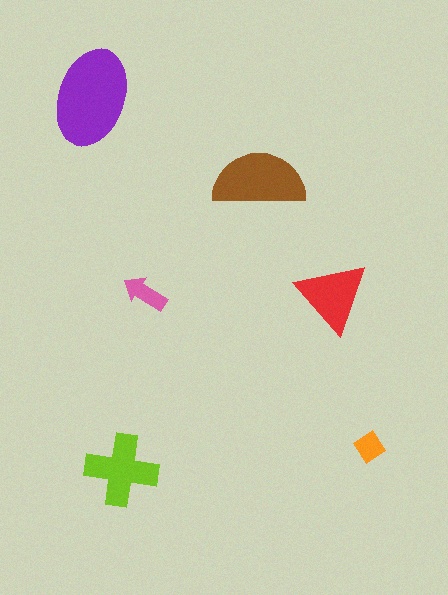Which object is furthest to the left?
The purple ellipse is leftmost.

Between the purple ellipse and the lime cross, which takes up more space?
The purple ellipse.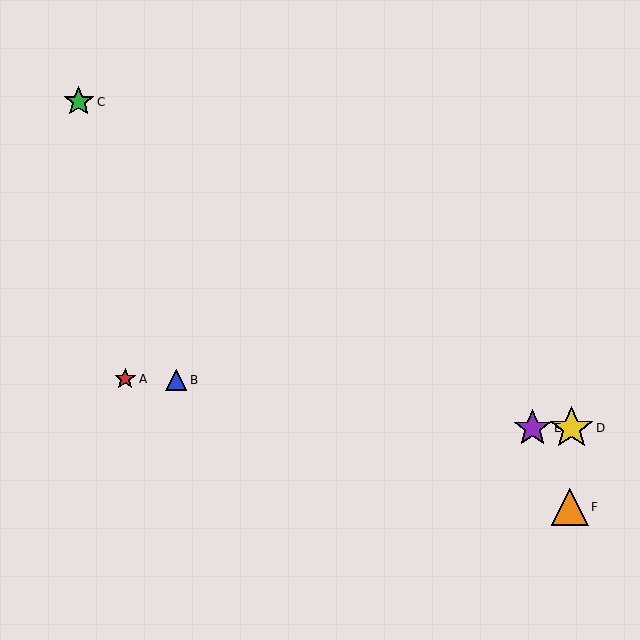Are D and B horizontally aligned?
No, D is at y≈428 and B is at y≈380.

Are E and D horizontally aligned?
Yes, both are at y≈428.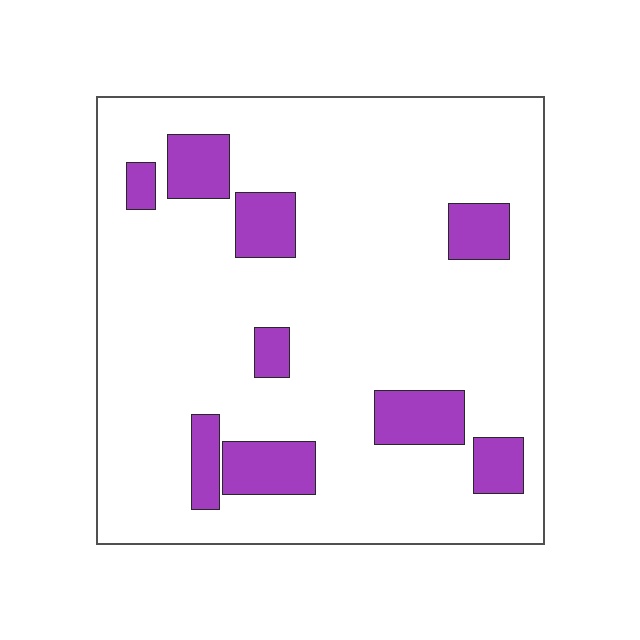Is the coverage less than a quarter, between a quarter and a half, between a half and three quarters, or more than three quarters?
Less than a quarter.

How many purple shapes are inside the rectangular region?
9.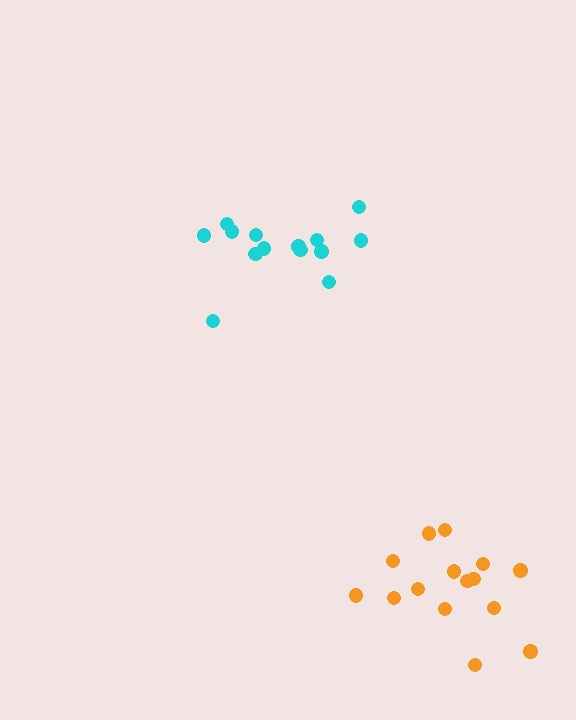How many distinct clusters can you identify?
There are 2 distinct clusters.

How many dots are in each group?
Group 1: 14 dots, Group 2: 15 dots (29 total).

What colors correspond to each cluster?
The clusters are colored: cyan, orange.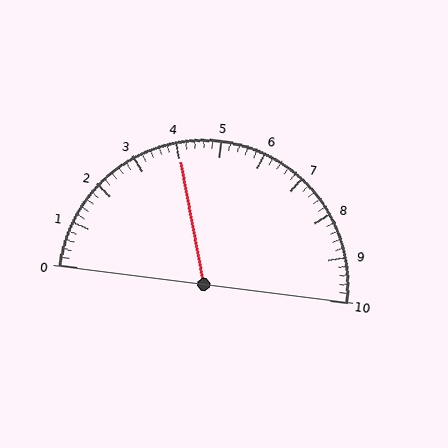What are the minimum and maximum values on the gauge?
The gauge ranges from 0 to 10.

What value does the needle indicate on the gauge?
The needle indicates approximately 4.0.